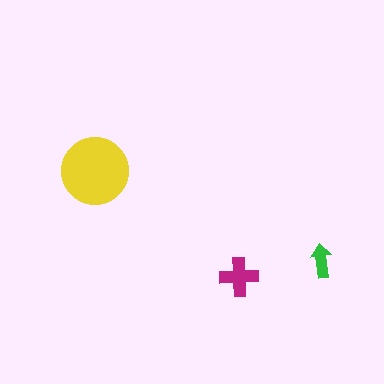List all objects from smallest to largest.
The green arrow, the magenta cross, the yellow circle.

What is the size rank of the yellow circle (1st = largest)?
1st.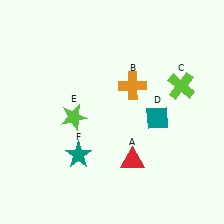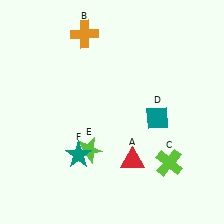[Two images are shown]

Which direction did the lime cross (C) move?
The lime cross (C) moved down.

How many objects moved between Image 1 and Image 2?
3 objects moved between the two images.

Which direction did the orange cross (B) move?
The orange cross (B) moved up.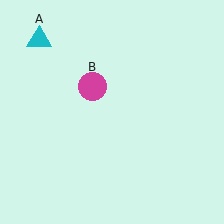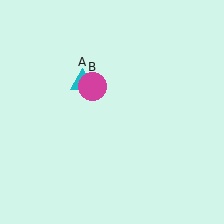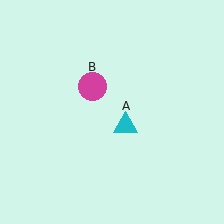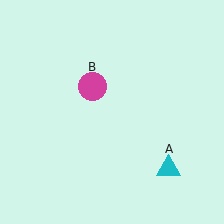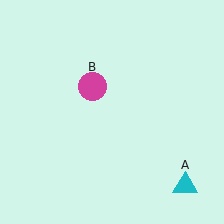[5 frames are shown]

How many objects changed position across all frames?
1 object changed position: cyan triangle (object A).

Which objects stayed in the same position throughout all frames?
Magenta circle (object B) remained stationary.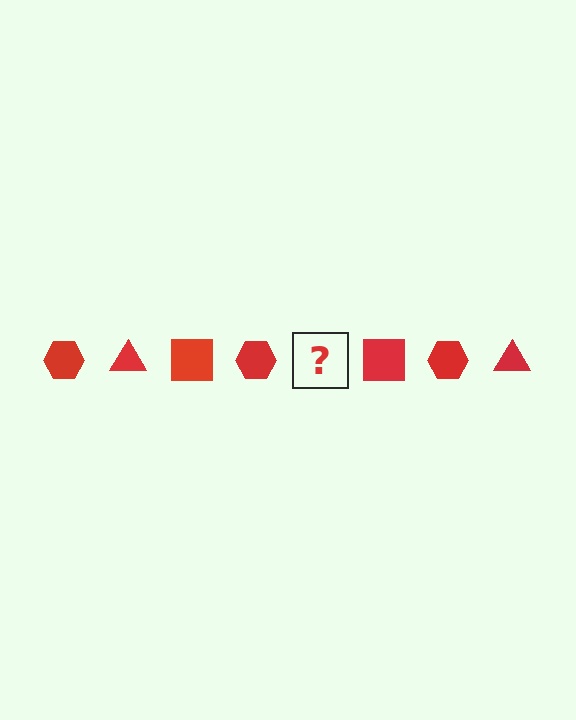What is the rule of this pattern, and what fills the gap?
The rule is that the pattern cycles through hexagon, triangle, square shapes in red. The gap should be filled with a red triangle.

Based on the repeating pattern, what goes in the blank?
The blank should be a red triangle.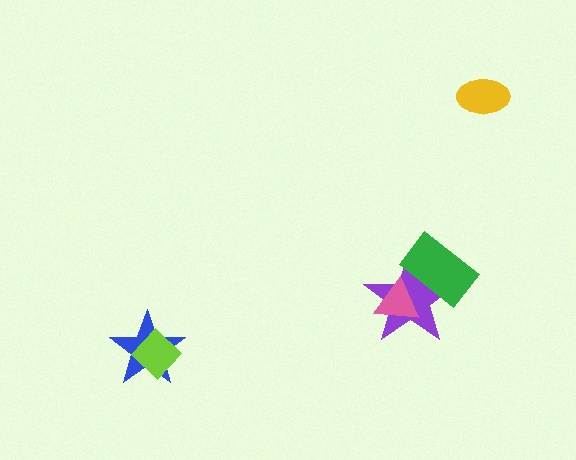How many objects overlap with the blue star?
1 object overlaps with the blue star.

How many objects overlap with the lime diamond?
1 object overlaps with the lime diamond.